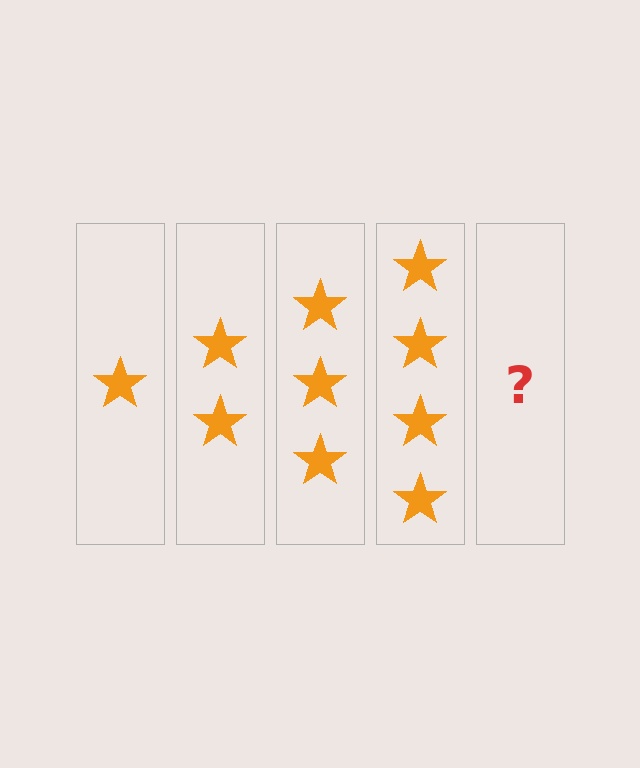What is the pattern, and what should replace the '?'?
The pattern is that each step adds one more star. The '?' should be 5 stars.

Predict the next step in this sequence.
The next step is 5 stars.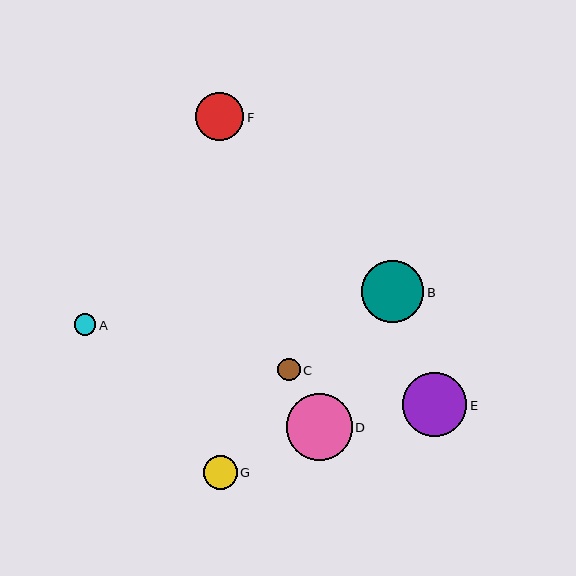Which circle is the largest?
Circle D is the largest with a size of approximately 66 pixels.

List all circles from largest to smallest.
From largest to smallest: D, E, B, F, G, C, A.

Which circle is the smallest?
Circle A is the smallest with a size of approximately 22 pixels.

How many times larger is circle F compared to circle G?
Circle F is approximately 1.4 times the size of circle G.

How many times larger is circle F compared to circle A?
Circle F is approximately 2.2 times the size of circle A.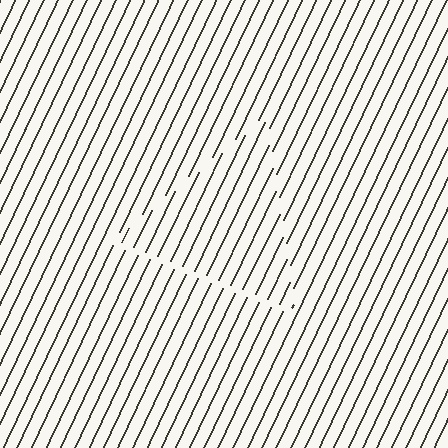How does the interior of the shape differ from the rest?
The interior of the shape contains the same grating, shifted by half a period — the contour is defined by the phase discontinuity where line-ends from the inner and outer gratings abut.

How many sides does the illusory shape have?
3 sides — the line-ends trace a triangle.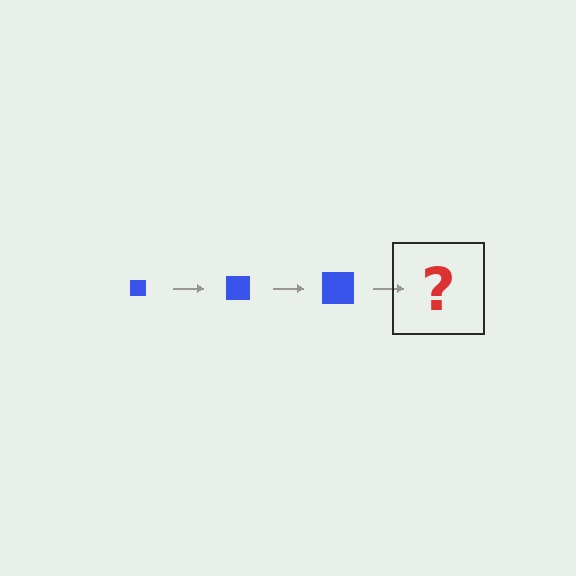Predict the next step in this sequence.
The next step is a blue square, larger than the previous one.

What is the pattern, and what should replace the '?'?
The pattern is that the square gets progressively larger each step. The '?' should be a blue square, larger than the previous one.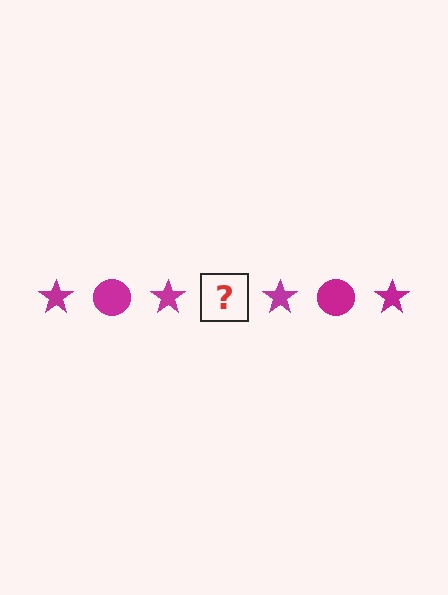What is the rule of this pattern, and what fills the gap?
The rule is that the pattern cycles through star, circle shapes in magenta. The gap should be filled with a magenta circle.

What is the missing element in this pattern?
The missing element is a magenta circle.